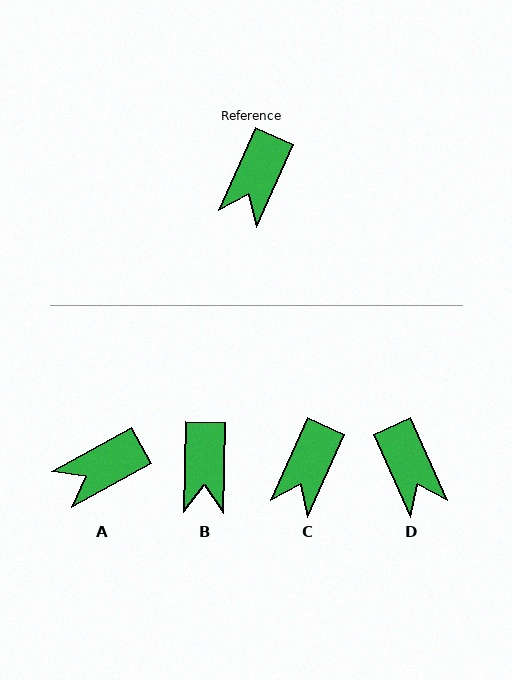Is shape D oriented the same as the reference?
No, it is off by about 48 degrees.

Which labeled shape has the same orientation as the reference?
C.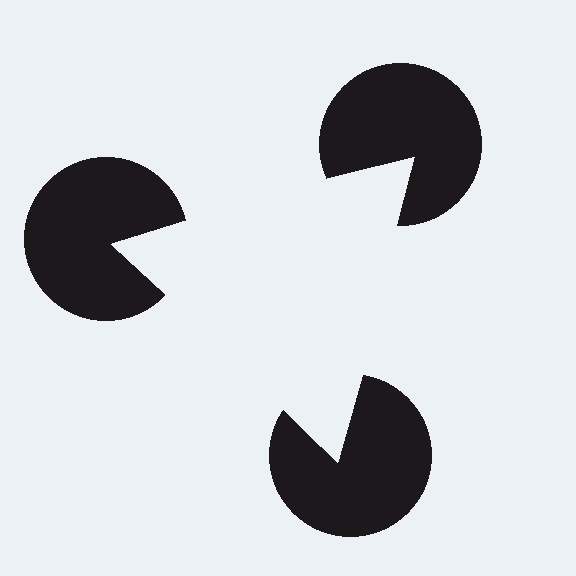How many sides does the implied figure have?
3 sides.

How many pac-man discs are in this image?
There are 3 — one at each vertex of the illusory triangle.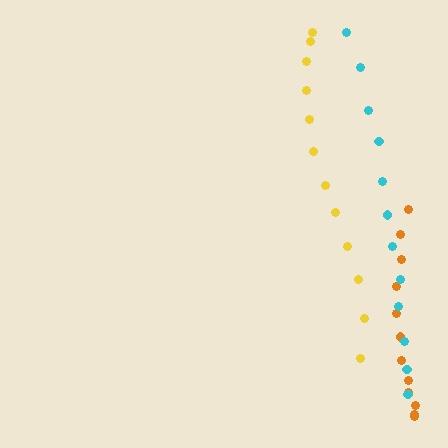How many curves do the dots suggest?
There are 3 distinct paths.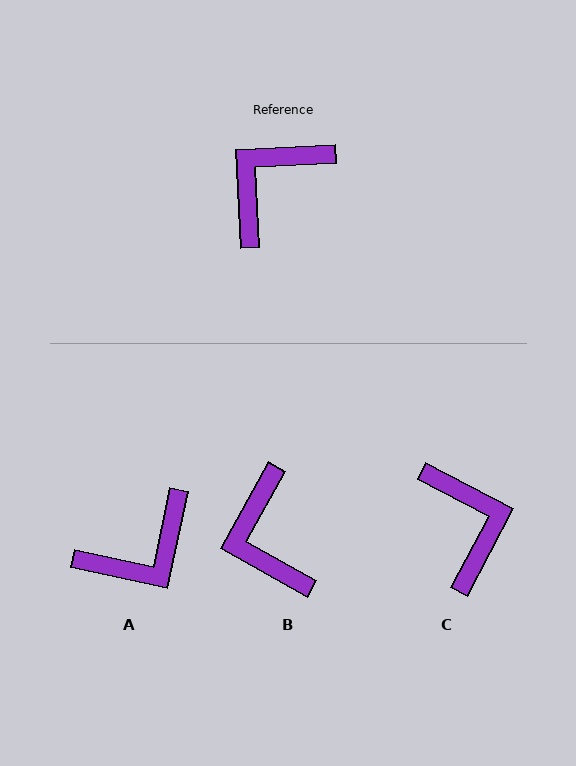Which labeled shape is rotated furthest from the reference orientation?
A, about 165 degrees away.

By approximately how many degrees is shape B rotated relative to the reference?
Approximately 58 degrees counter-clockwise.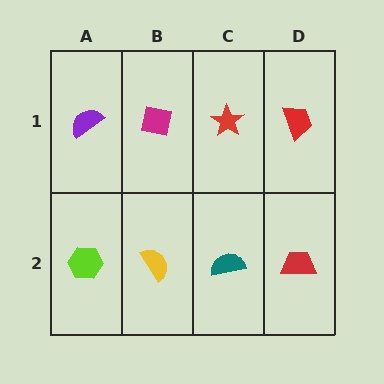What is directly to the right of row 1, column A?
A magenta square.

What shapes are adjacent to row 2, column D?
A red trapezoid (row 1, column D), a teal semicircle (row 2, column C).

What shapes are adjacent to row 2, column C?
A red star (row 1, column C), a yellow semicircle (row 2, column B), a red trapezoid (row 2, column D).